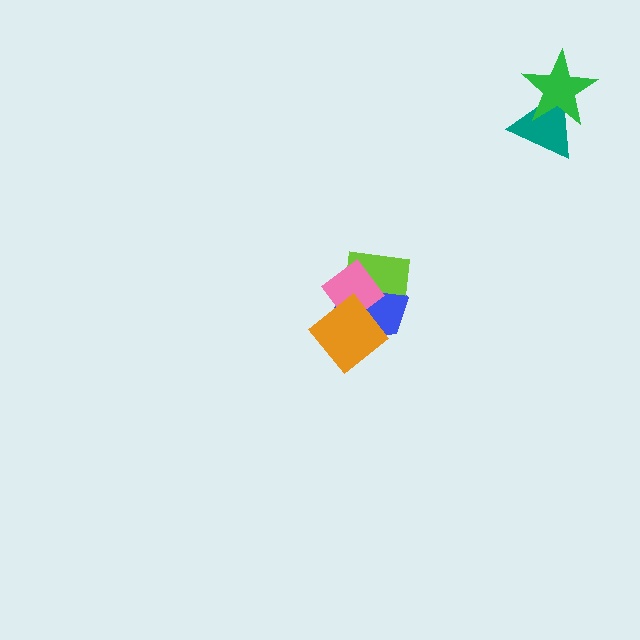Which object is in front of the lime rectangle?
The pink diamond is in front of the lime rectangle.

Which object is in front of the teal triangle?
The green star is in front of the teal triangle.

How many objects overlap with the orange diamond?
2 objects overlap with the orange diamond.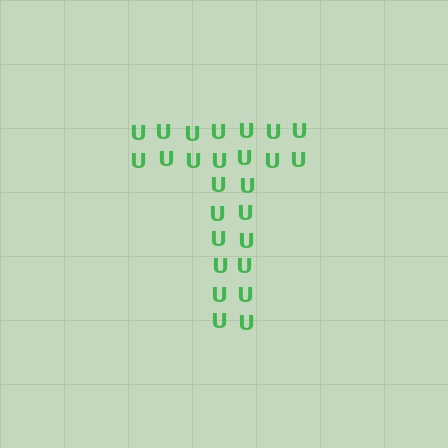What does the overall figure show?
The overall figure shows the letter T.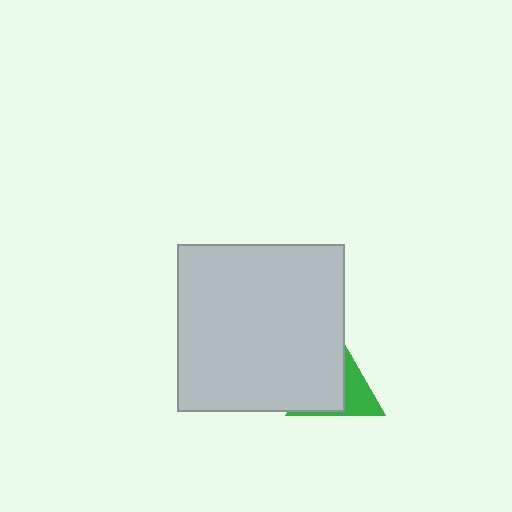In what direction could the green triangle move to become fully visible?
The green triangle could move right. That would shift it out from behind the light gray square entirely.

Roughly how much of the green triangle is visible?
A small part of it is visible (roughly 37%).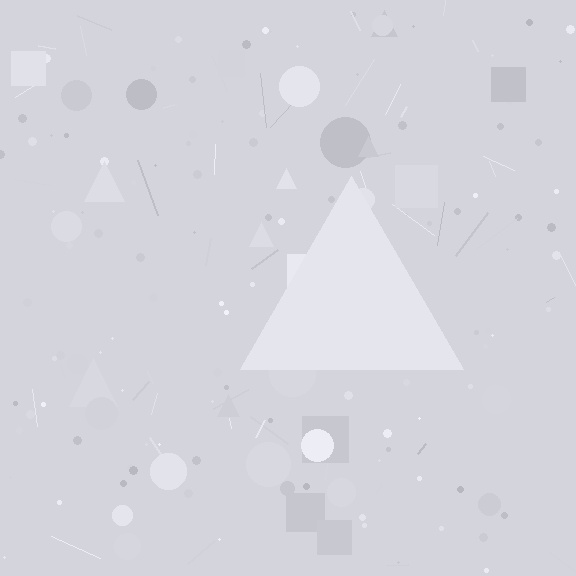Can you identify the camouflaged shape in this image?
The camouflaged shape is a triangle.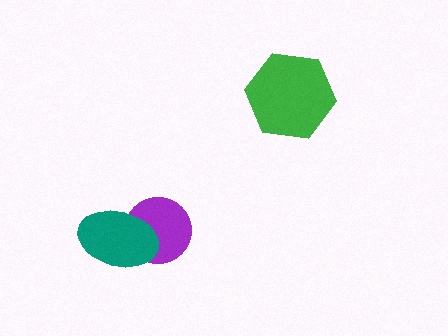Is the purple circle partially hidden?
Yes, it is partially covered by another shape.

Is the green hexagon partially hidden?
No, no other shape covers it.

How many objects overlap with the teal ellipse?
1 object overlaps with the teal ellipse.